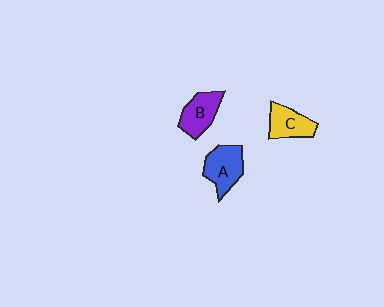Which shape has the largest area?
Shape A (blue).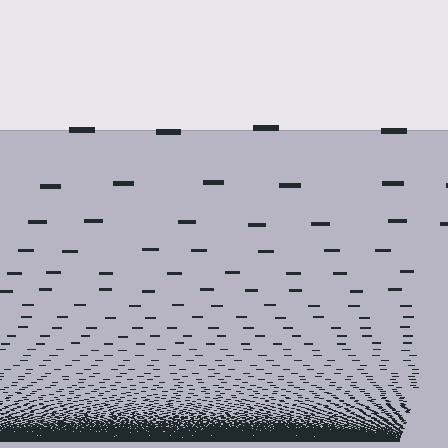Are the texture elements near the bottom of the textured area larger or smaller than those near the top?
Smaller. The gradient is inverted — elements near the bottom are smaller and denser.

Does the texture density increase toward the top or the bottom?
Density increases toward the bottom.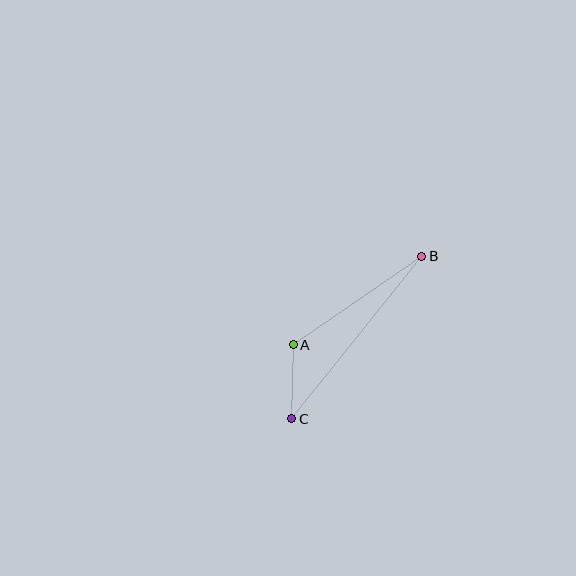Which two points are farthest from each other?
Points B and C are farthest from each other.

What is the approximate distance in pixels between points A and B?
The distance between A and B is approximately 156 pixels.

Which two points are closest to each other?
Points A and C are closest to each other.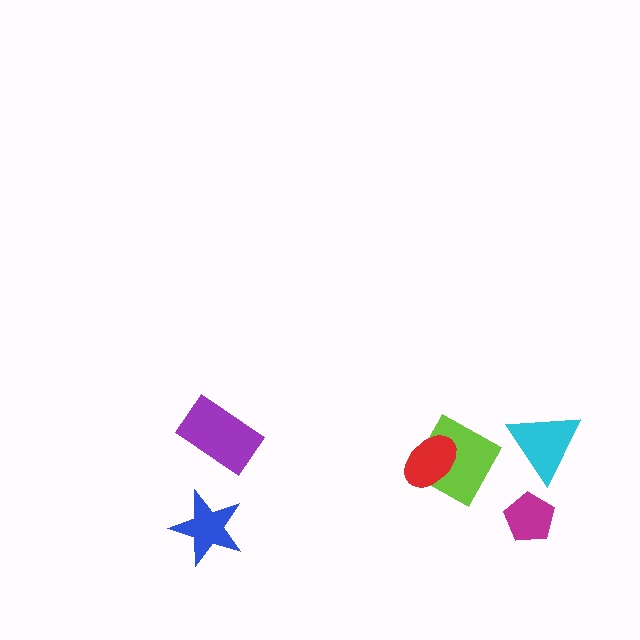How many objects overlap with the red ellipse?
1 object overlaps with the red ellipse.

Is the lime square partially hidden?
Yes, it is partially covered by another shape.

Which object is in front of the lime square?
The red ellipse is in front of the lime square.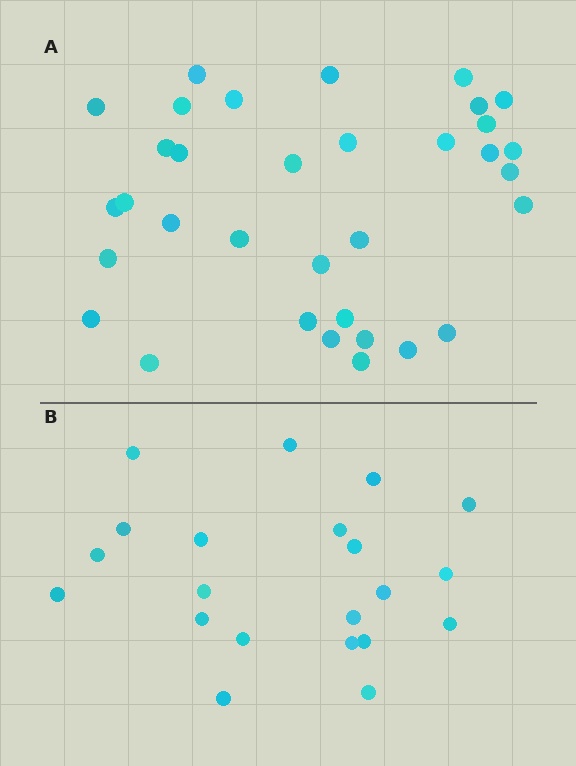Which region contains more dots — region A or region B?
Region A (the top region) has more dots.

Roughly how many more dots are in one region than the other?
Region A has approximately 15 more dots than region B.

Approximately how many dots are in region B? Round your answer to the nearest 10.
About 20 dots. (The exact count is 21, which rounds to 20.)